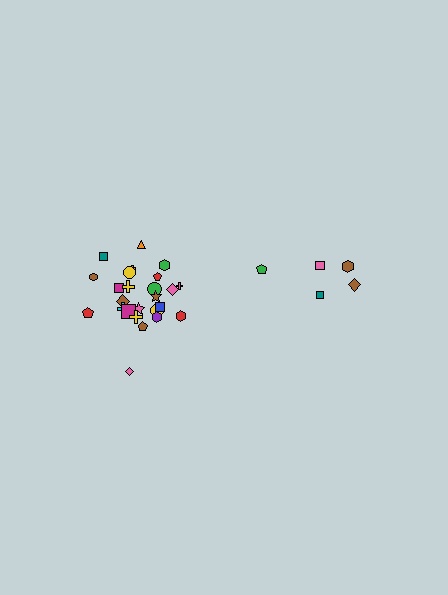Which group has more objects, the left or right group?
The left group.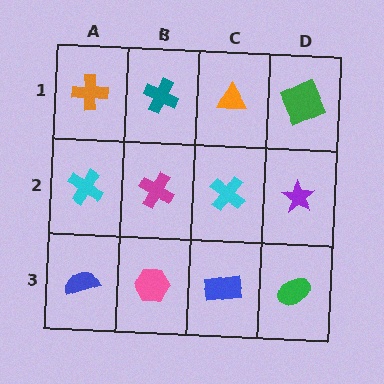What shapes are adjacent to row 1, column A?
A cyan cross (row 2, column A), a teal cross (row 1, column B).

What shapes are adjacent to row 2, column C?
An orange triangle (row 1, column C), a blue rectangle (row 3, column C), a magenta cross (row 2, column B), a purple star (row 2, column D).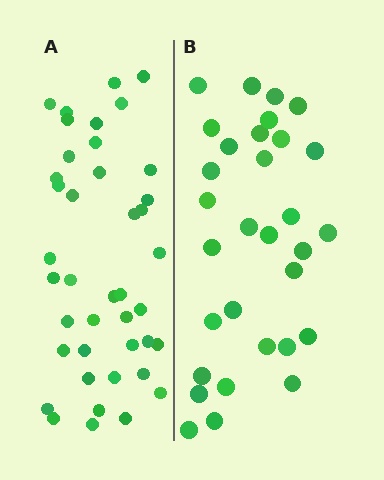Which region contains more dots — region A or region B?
Region A (the left region) has more dots.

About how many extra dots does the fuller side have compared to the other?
Region A has roughly 10 or so more dots than region B.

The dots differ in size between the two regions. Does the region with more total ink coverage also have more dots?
No. Region B has more total ink coverage because its dots are larger, but region A actually contains more individual dots. Total area can be misleading — the number of items is what matters here.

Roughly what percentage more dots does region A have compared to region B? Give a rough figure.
About 30% more.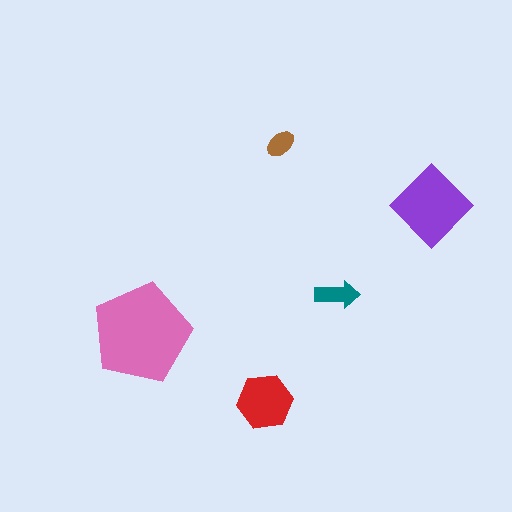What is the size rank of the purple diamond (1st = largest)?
2nd.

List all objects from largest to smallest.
The pink pentagon, the purple diamond, the red hexagon, the teal arrow, the brown ellipse.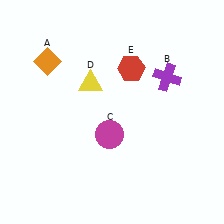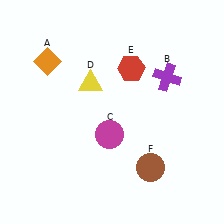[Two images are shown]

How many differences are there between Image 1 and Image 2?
There is 1 difference between the two images.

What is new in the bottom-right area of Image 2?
A brown circle (F) was added in the bottom-right area of Image 2.